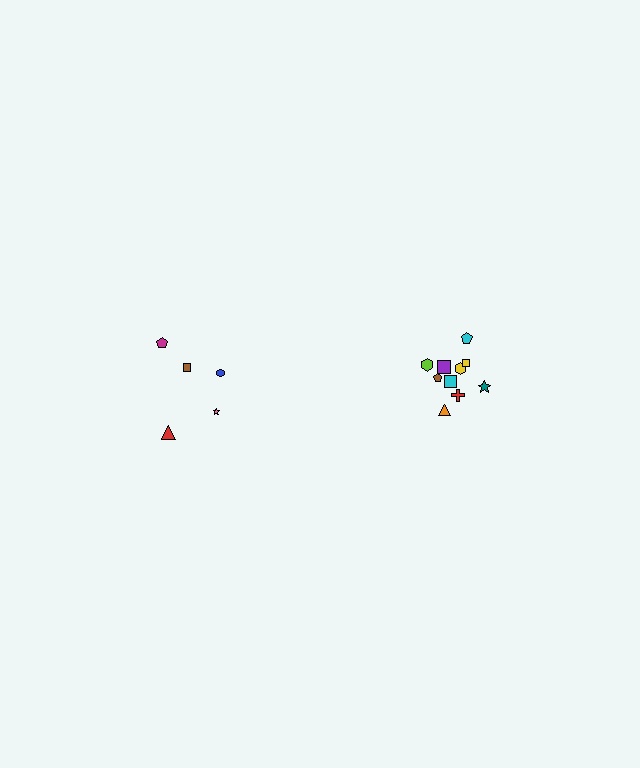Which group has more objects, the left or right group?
The right group.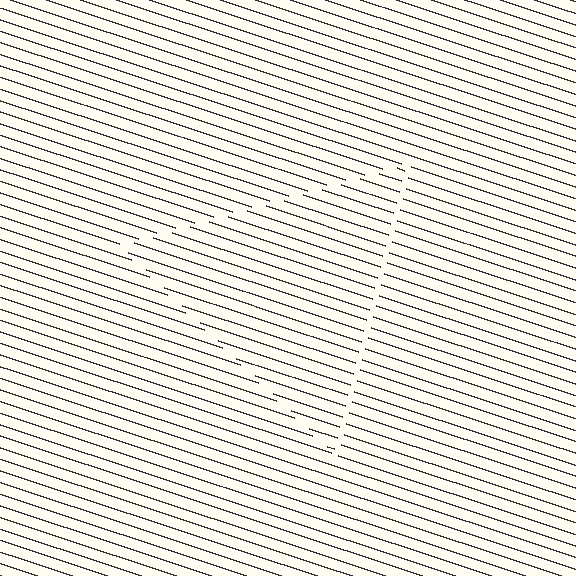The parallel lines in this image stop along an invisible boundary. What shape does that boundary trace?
An illusory triangle. The interior of the shape contains the same grating, shifted by half a period — the contour is defined by the phase discontinuity where line-ends from the inner and outer gratings abut.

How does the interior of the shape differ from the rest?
The interior of the shape contains the same grating, shifted by half a period — the contour is defined by the phase discontinuity where line-ends from the inner and outer gratings abut.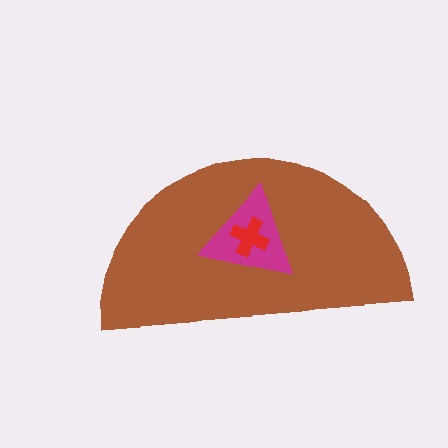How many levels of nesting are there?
3.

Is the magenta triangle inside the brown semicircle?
Yes.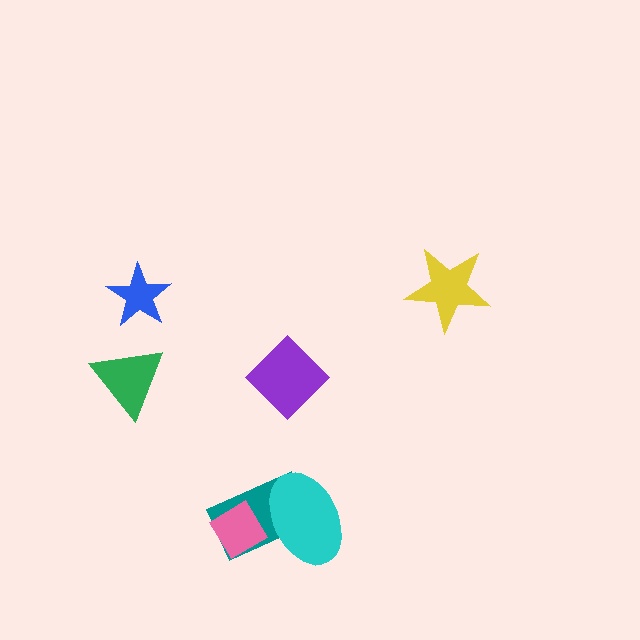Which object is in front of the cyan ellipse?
The pink diamond is in front of the cyan ellipse.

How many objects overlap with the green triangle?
0 objects overlap with the green triangle.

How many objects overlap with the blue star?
0 objects overlap with the blue star.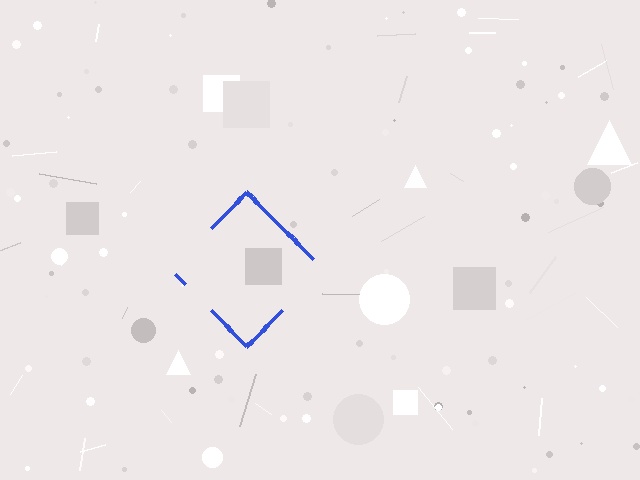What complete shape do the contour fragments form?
The contour fragments form a diamond.